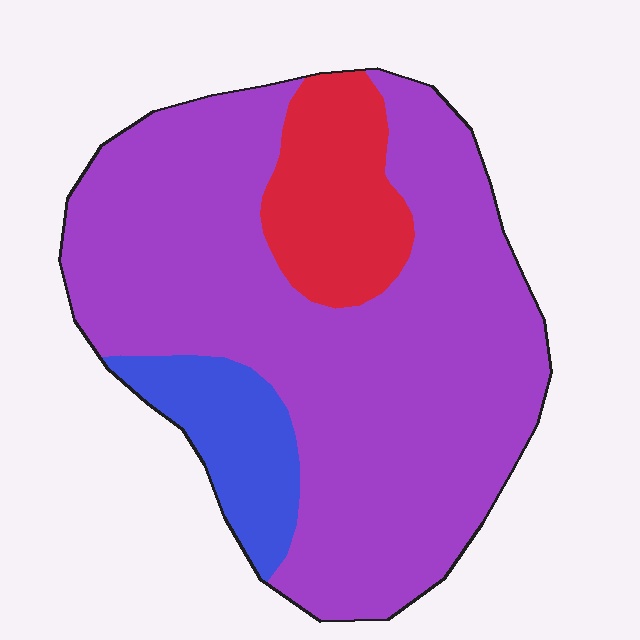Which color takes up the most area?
Purple, at roughly 75%.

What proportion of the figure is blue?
Blue covers about 10% of the figure.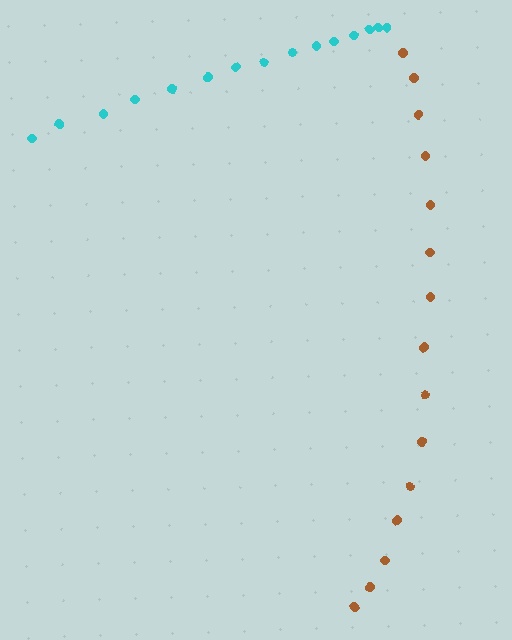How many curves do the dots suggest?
There are 2 distinct paths.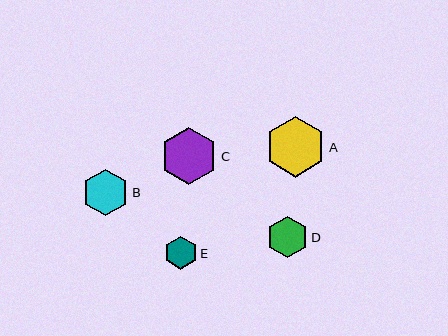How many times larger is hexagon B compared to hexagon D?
Hexagon B is approximately 1.1 times the size of hexagon D.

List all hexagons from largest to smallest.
From largest to smallest: A, C, B, D, E.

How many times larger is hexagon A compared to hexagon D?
Hexagon A is approximately 1.5 times the size of hexagon D.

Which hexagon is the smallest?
Hexagon E is the smallest with a size of approximately 33 pixels.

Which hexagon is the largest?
Hexagon A is the largest with a size of approximately 61 pixels.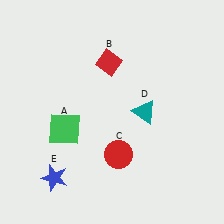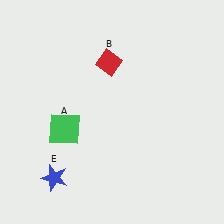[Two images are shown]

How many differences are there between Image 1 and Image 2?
There are 2 differences between the two images.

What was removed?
The teal triangle (D), the red circle (C) were removed in Image 2.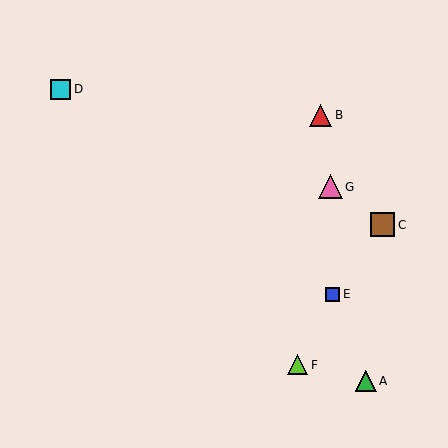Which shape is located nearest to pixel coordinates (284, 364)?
The lime triangle (labeled F) at (298, 365) is nearest to that location.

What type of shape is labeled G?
Shape G is a pink triangle.